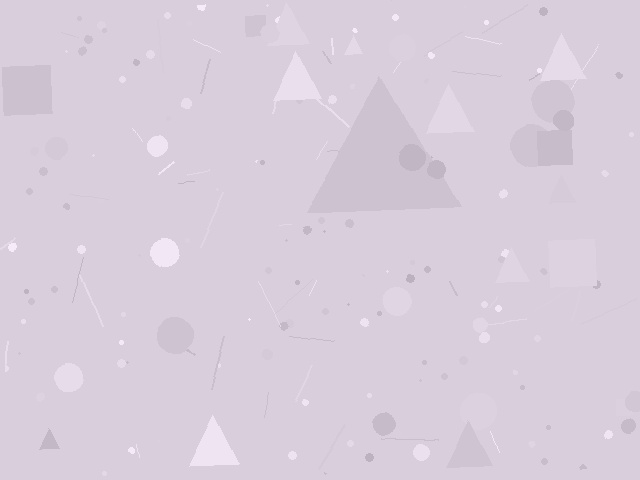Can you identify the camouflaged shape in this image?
The camouflaged shape is a triangle.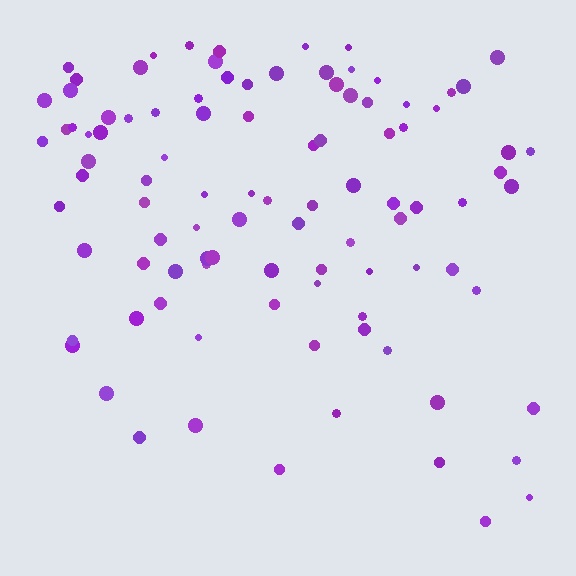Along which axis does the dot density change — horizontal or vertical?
Vertical.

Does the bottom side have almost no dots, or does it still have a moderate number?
Still a moderate number, just noticeably fewer than the top.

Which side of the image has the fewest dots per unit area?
The bottom.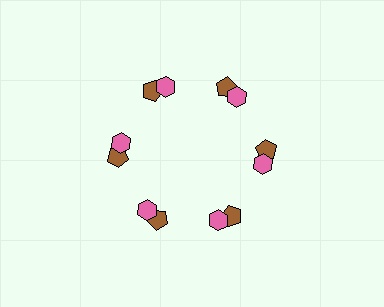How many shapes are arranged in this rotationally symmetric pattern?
There are 12 shapes, arranged in 6 groups of 2.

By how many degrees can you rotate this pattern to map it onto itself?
The pattern maps onto itself every 60 degrees of rotation.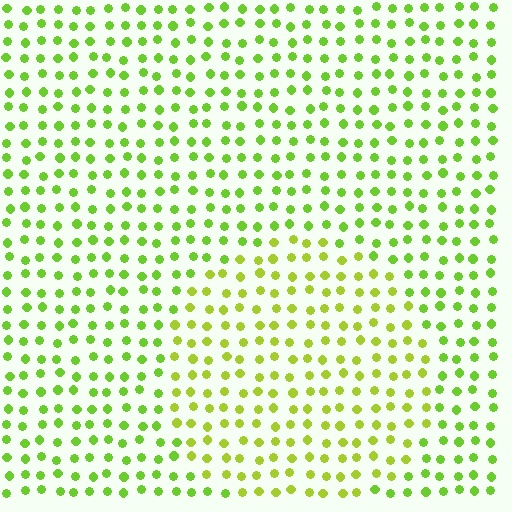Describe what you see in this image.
The image is filled with small lime elements in a uniform arrangement. A circle-shaped region is visible where the elements are tinted to a slightly different hue, forming a subtle color boundary.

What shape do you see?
I see a circle.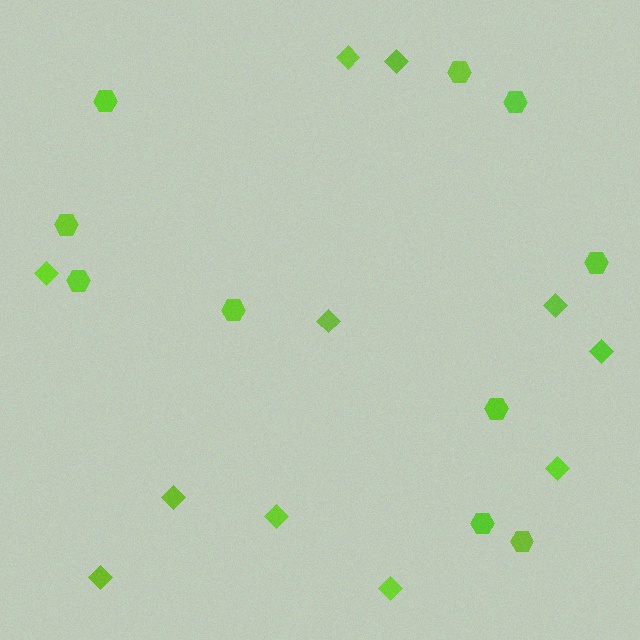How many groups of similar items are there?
There are 2 groups: one group of hexagons (10) and one group of diamonds (11).